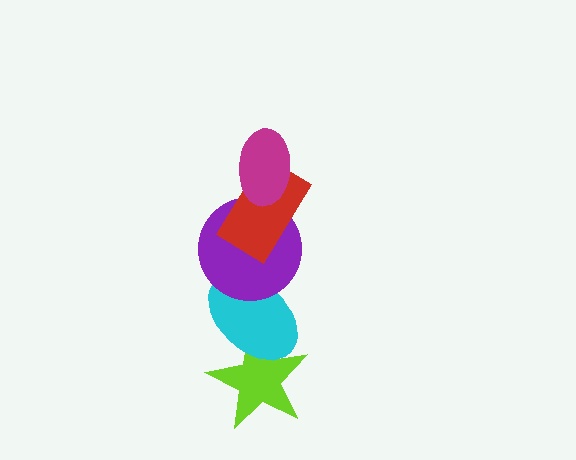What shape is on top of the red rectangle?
The magenta ellipse is on top of the red rectangle.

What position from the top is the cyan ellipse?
The cyan ellipse is 4th from the top.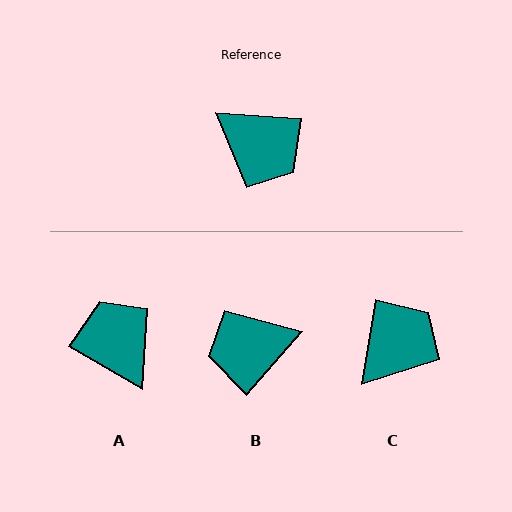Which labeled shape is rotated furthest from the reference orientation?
A, about 154 degrees away.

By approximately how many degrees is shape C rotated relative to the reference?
Approximately 85 degrees counter-clockwise.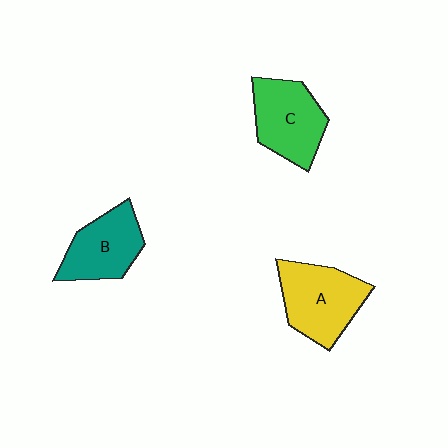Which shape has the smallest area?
Shape B (teal).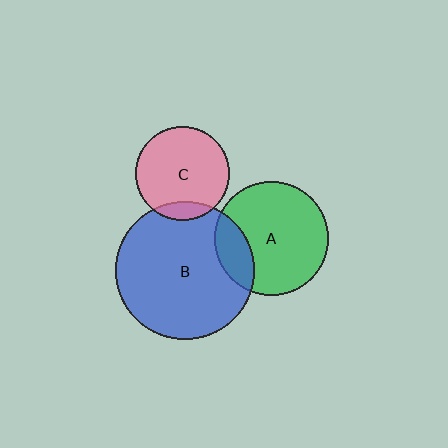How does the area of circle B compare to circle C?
Approximately 2.2 times.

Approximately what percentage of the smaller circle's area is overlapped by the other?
Approximately 20%.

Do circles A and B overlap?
Yes.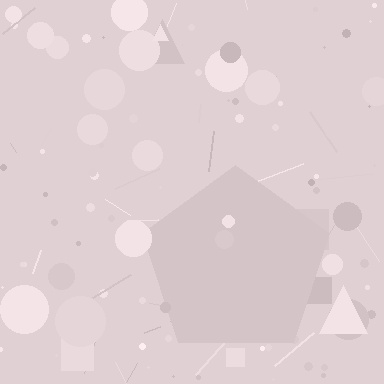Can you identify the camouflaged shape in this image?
The camouflaged shape is a pentagon.